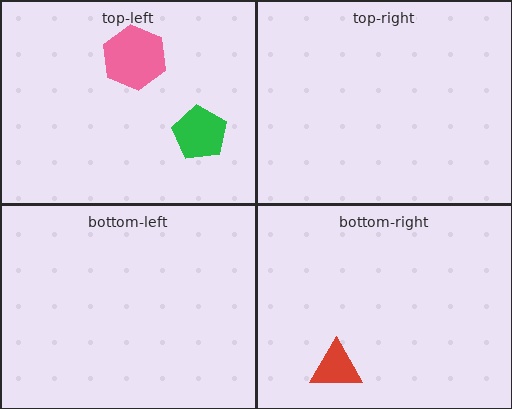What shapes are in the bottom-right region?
The red triangle.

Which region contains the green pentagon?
The top-left region.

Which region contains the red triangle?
The bottom-right region.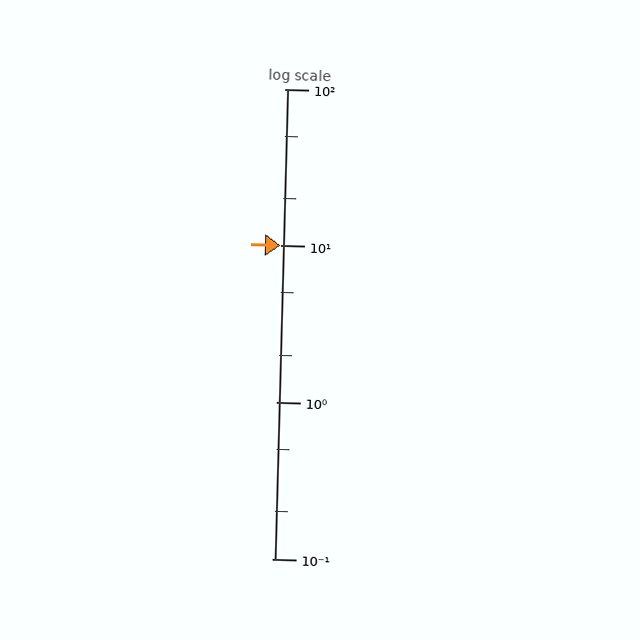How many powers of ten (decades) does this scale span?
The scale spans 3 decades, from 0.1 to 100.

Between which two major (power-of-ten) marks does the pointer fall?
The pointer is between 10 and 100.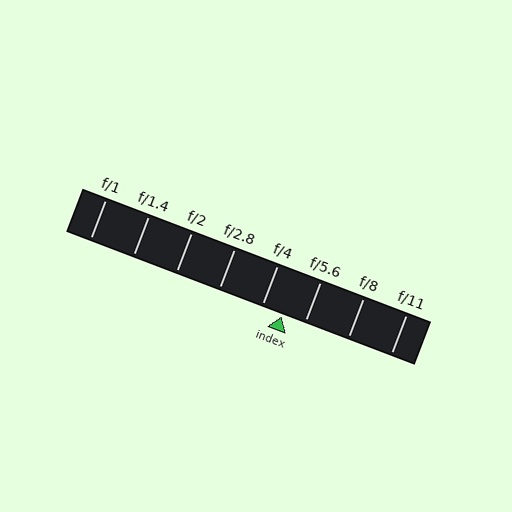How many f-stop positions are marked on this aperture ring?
There are 8 f-stop positions marked.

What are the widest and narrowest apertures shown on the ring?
The widest aperture shown is f/1 and the narrowest is f/11.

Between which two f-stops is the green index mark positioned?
The index mark is between f/4 and f/5.6.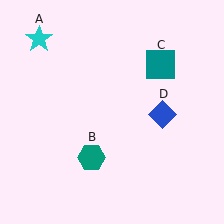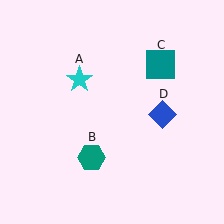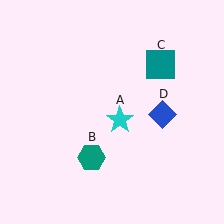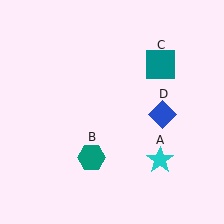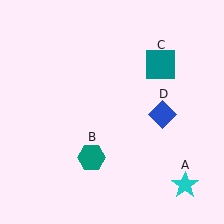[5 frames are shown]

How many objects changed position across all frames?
1 object changed position: cyan star (object A).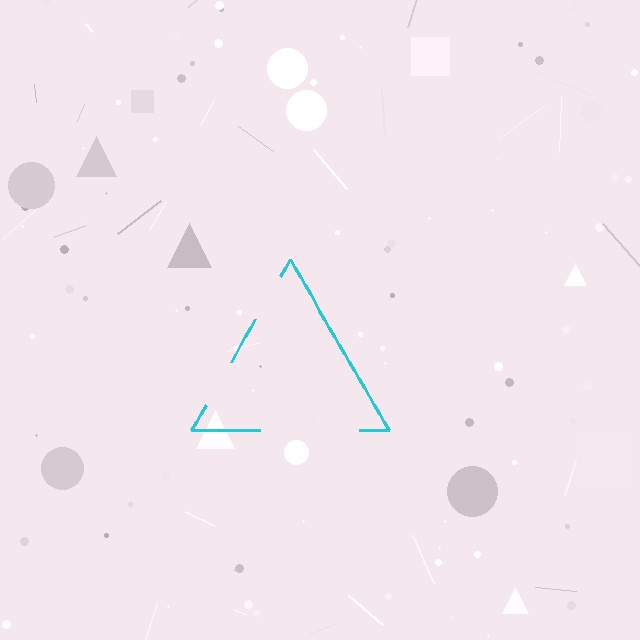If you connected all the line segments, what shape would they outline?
They would outline a triangle.